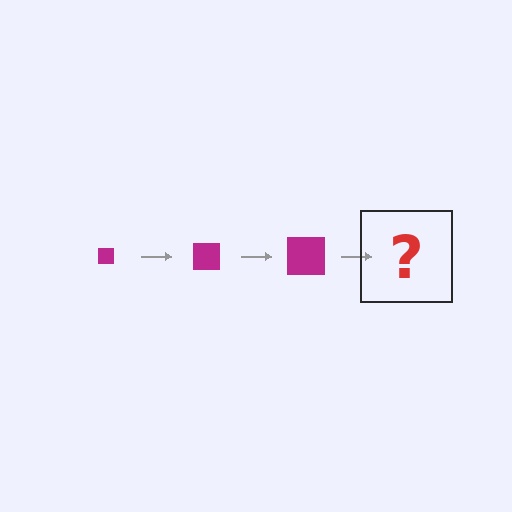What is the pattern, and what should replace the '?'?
The pattern is that the square gets progressively larger each step. The '?' should be a magenta square, larger than the previous one.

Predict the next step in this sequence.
The next step is a magenta square, larger than the previous one.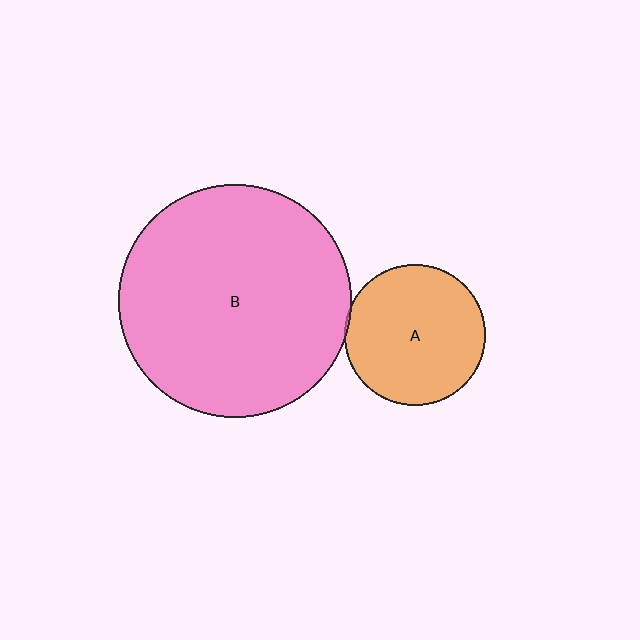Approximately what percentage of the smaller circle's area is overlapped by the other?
Approximately 5%.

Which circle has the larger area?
Circle B (pink).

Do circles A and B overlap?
Yes.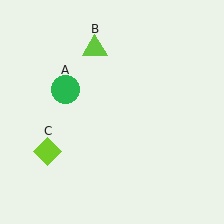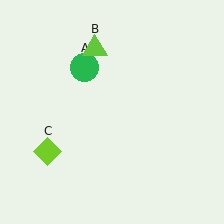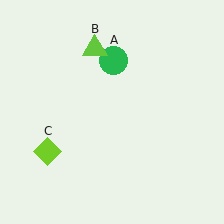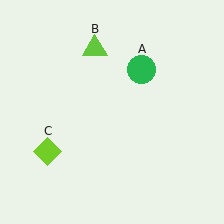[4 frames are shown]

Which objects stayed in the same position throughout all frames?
Lime triangle (object B) and lime diamond (object C) remained stationary.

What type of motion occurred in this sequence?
The green circle (object A) rotated clockwise around the center of the scene.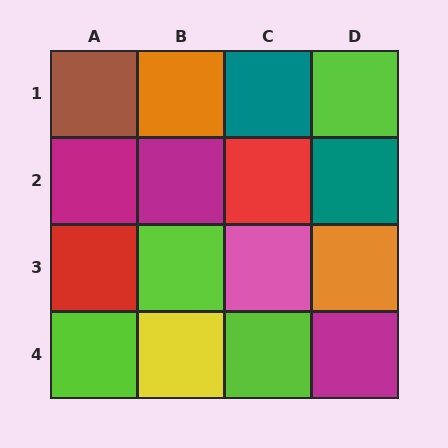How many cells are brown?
1 cell is brown.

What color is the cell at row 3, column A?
Red.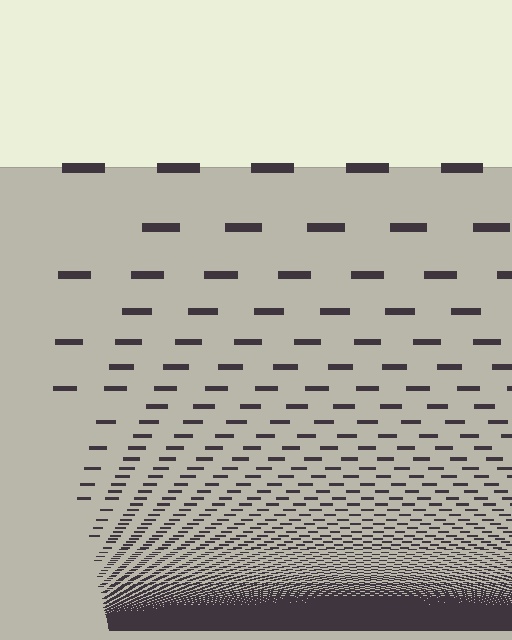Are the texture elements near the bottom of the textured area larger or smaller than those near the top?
Smaller. The gradient is inverted — elements near the bottom are smaller and denser.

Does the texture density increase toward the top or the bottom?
Density increases toward the bottom.